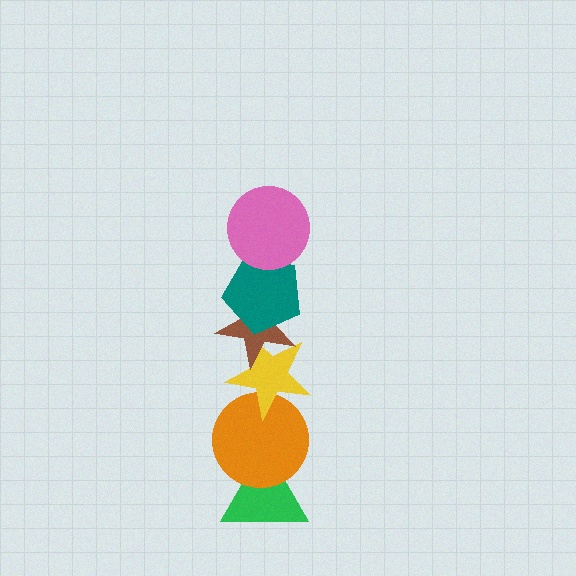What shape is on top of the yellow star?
The brown star is on top of the yellow star.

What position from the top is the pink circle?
The pink circle is 1st from the top.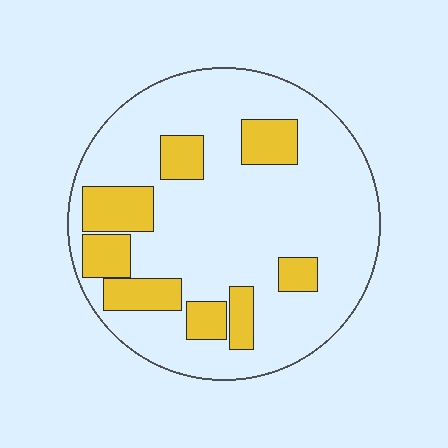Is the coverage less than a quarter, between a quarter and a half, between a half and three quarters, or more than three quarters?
Less than a quarter.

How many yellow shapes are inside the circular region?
8.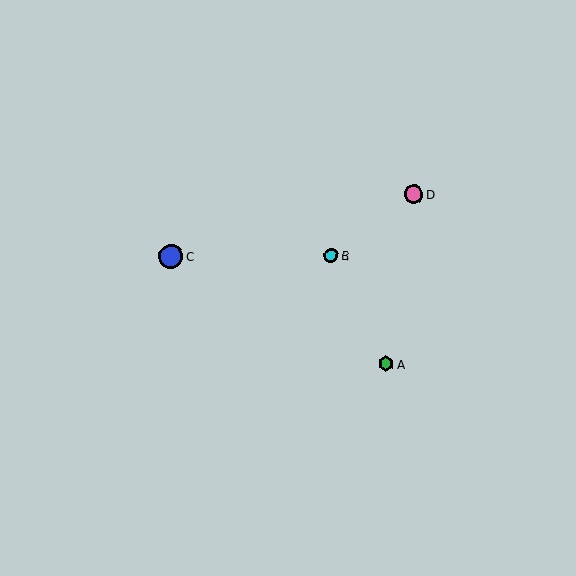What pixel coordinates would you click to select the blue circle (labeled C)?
Click at (171, 256) to select the blue circle C.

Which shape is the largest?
The blue circle (labeled C) is the largest.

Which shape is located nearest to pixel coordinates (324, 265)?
The cyan circle (labeled B) at (331, 256) is nearest to that location.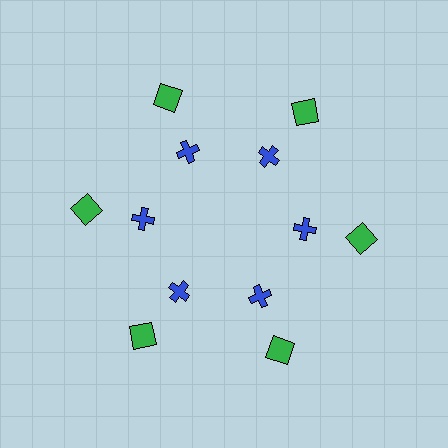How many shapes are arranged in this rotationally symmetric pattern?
There are 12 shapes, arranged in 6 groups of 2.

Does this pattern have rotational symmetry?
Yes, this pattern has 6-fold rotational symmetry. It looks the same after rotating 60 degrees around the center.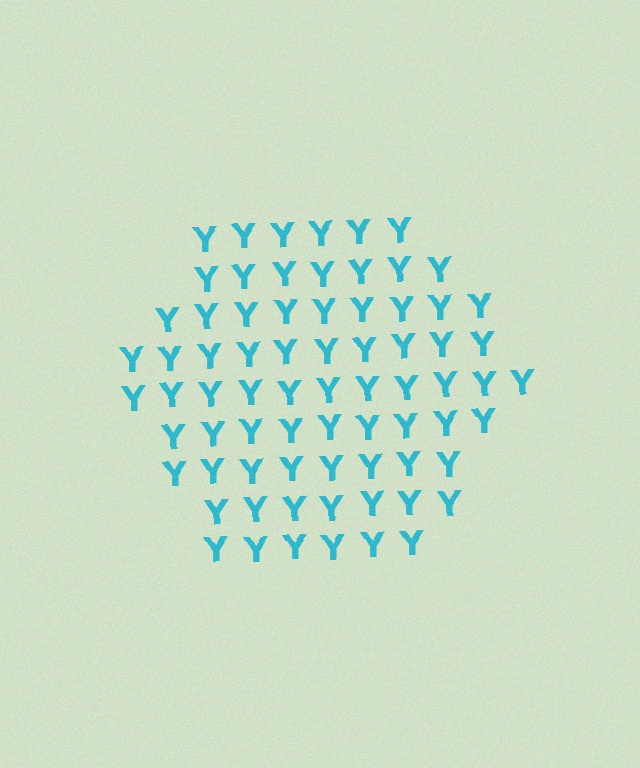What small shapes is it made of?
It is made of small letter Y's.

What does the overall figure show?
The overall figure shows a hexagon.